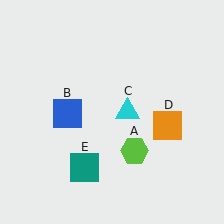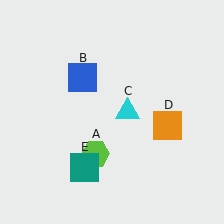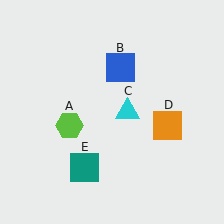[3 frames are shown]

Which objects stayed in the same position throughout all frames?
Cyan triangle (object C) and orange square (object D) and teal square (object E) remained stationary.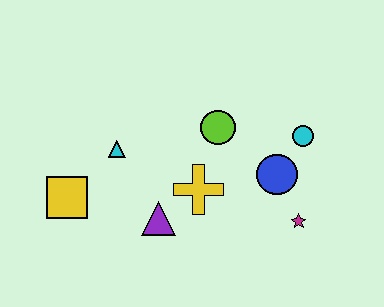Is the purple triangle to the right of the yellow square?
Yes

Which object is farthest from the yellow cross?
The yellow square is farthest from the yellow cross.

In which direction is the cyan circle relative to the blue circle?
The cyan circle is above the blue circle.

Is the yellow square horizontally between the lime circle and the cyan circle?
No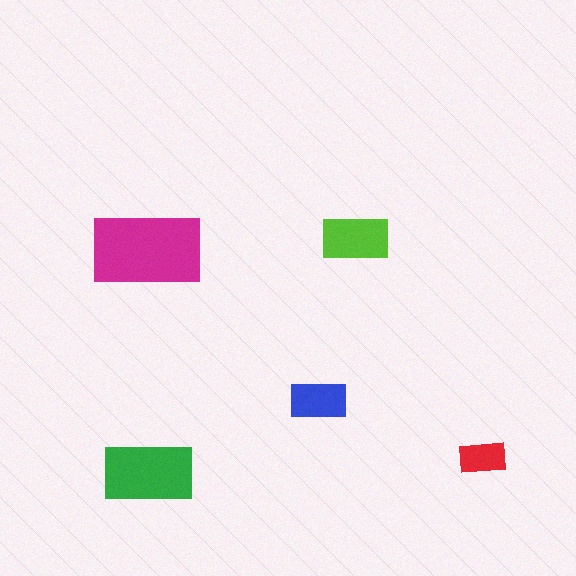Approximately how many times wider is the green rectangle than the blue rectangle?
About 1.5 times wider.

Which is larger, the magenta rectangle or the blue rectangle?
The magenta one.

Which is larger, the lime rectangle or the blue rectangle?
The lime one.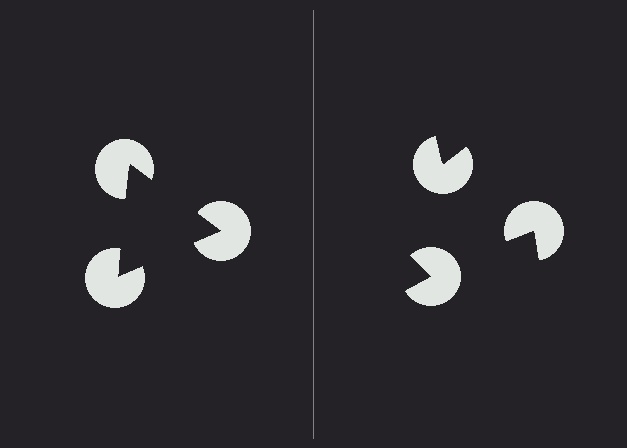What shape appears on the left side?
An illusory triangle.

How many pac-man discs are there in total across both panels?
6 — 3 on each side.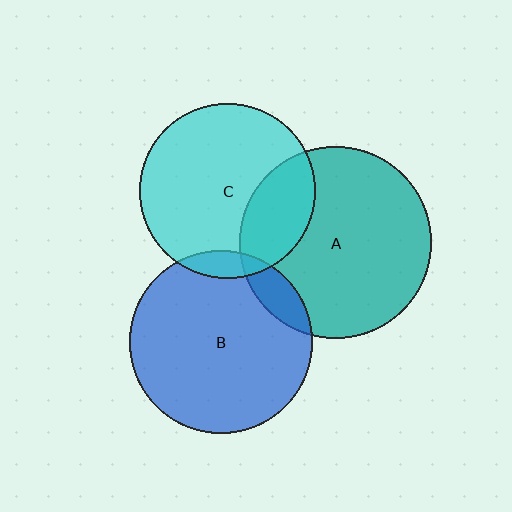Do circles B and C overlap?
Yes.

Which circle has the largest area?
Circle A (teal).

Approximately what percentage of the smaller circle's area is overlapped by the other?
Approximately 10%.